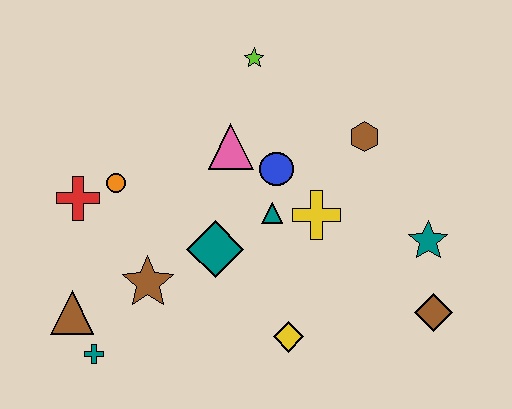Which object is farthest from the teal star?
The brown triangle is farthest from the teal star.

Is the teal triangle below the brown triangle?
No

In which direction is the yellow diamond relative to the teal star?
The yellow diamond is to the left of the teal star.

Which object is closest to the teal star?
The brown diamond is closest to the teal star.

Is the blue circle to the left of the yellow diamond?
Yes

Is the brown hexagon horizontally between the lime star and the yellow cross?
No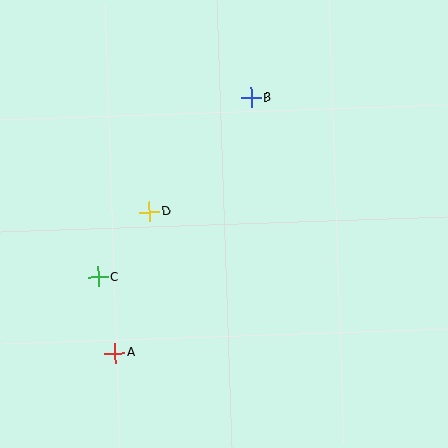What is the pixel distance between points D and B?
The distance between D and B is 153 pixels.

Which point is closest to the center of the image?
Point D at (149, 212) is closest to the center.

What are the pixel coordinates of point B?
Point B is at (251, 98).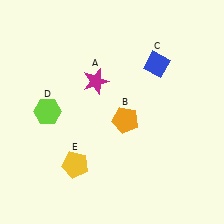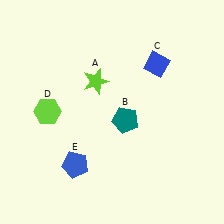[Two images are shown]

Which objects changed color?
A changed from magenta to lime. B changed from orange to teal. E changed from yellow to blue.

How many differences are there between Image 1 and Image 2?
There are 3 differences between the two images.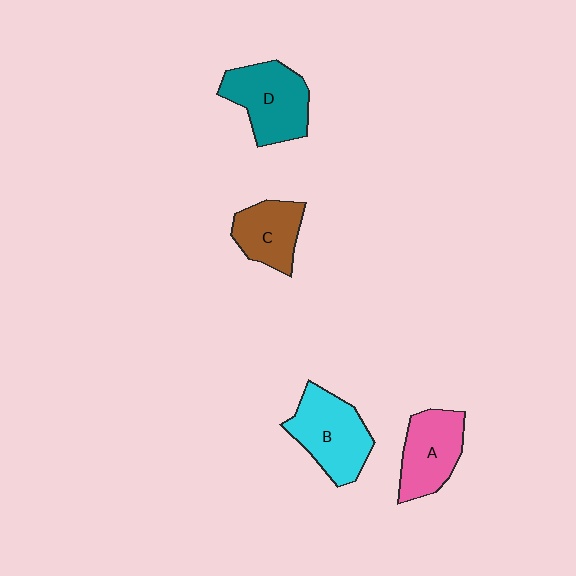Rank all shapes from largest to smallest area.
From largest to smallest: B (cyan), D (teal), A (pink), C (brown).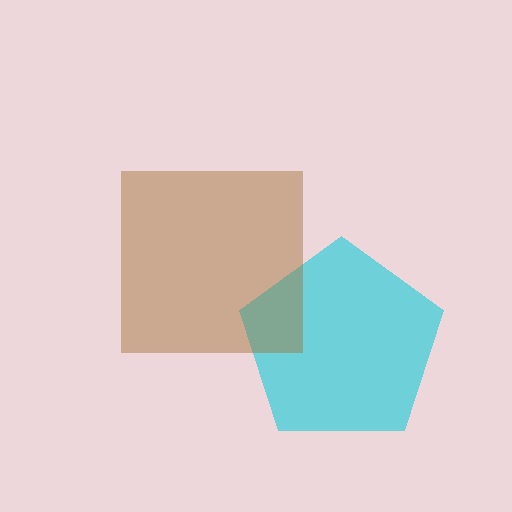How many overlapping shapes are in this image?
There are 2 overlapping shapes in the image.